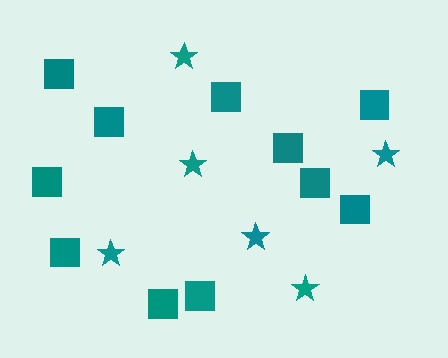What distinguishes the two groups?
There are 2 groups: one group of squares (11) and one group of stars (6).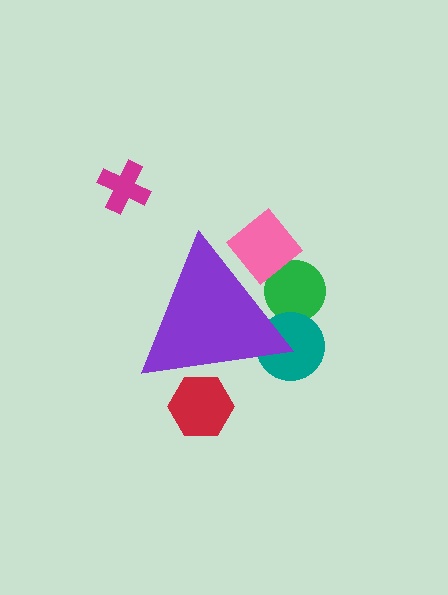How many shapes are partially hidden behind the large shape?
4 shapes are partially hidden.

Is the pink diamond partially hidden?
Yes, the pink diamond is partially hidden behind the purple triangle.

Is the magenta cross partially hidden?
No, the magenta cross is fully visible.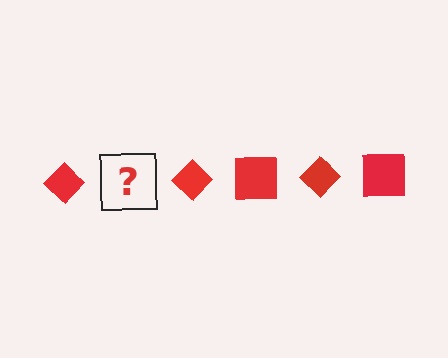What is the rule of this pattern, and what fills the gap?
The rule is that the pattern cycles through diamond, square shapes in red. The gap should be filled with a red square.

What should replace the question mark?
The question mark should be replaced with a red square.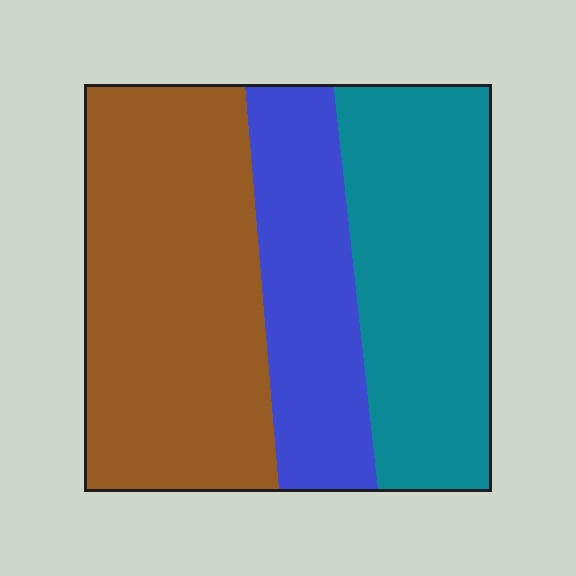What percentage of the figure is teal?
Teal covers 33% of the figure.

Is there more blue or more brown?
Brown.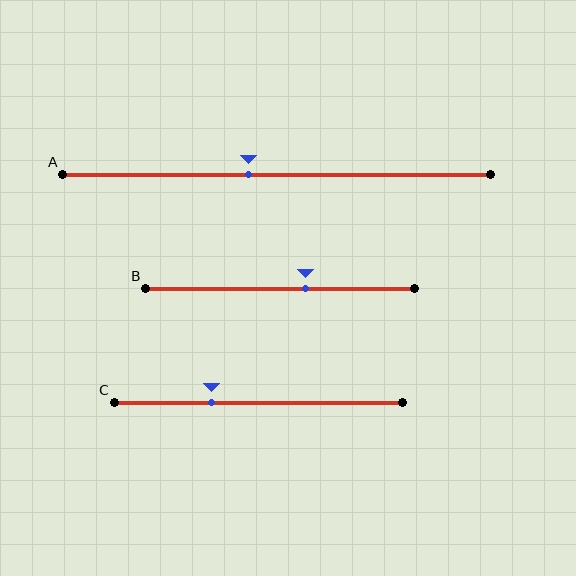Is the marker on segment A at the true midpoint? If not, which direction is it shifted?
No, the marker on segment A is shifted to the left by about 7% of the segment length.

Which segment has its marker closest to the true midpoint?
Segment A has its marker closest to the true midpoint.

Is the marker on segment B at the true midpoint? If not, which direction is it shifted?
No, the marker on segment B is shifted to the right by about 9% of the segment length.